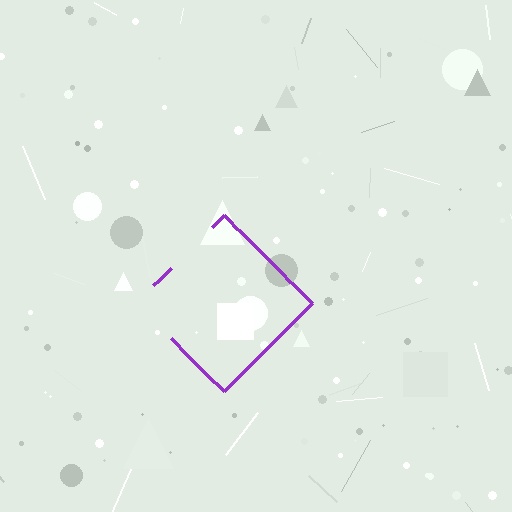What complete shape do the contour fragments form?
The contour fragments form a diamond.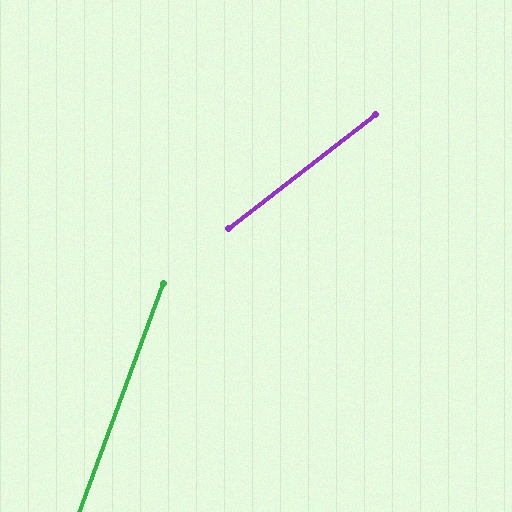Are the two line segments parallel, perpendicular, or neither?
Neither parallel nor perpendicular — they differ by about 32°.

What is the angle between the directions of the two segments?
Approximately 32 degrees.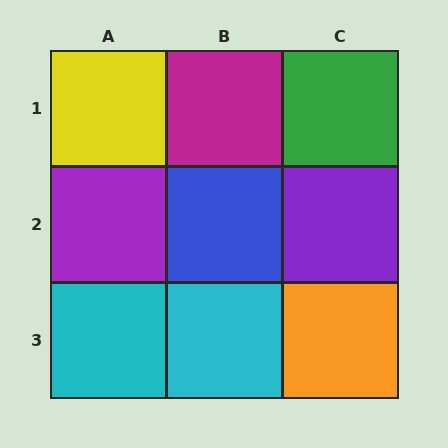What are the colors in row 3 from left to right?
Cyan, cyan, orange.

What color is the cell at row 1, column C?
Green.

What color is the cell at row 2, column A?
Purple.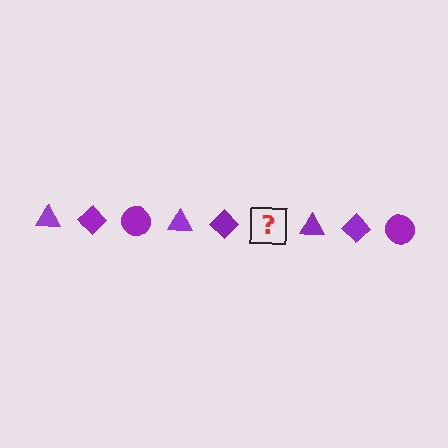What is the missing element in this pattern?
The missing element is a purple circle.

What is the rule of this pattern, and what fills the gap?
The rule is that the pattern cycles through triangle, diamond, circle shapes in purple. The gap should be filled with a purple circle.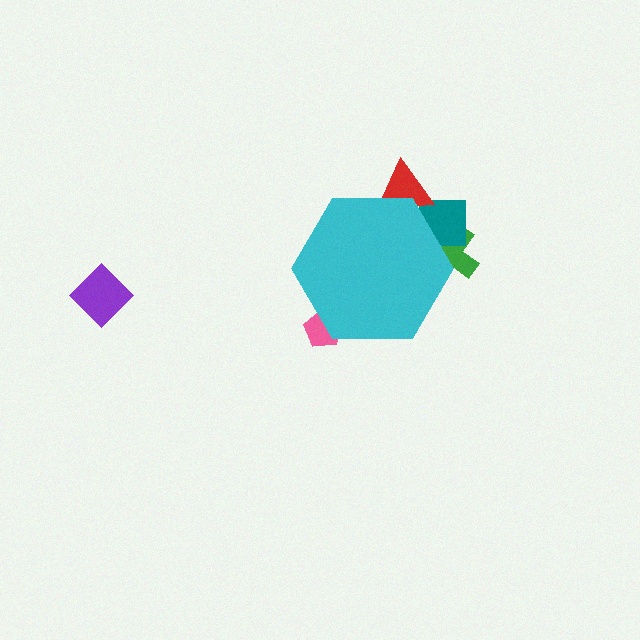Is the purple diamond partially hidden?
No, the purple diamond is fully visible.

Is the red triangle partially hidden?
Yes, the red triangle is partially hidden behind the cyan hexagon.